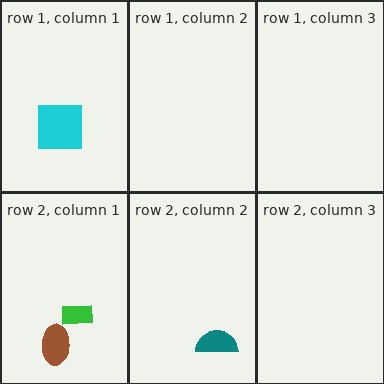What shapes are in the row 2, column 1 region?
The green rectangle, the brown ellipse.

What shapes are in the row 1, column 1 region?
The cyan square.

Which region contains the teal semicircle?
The row 2, column 2 region.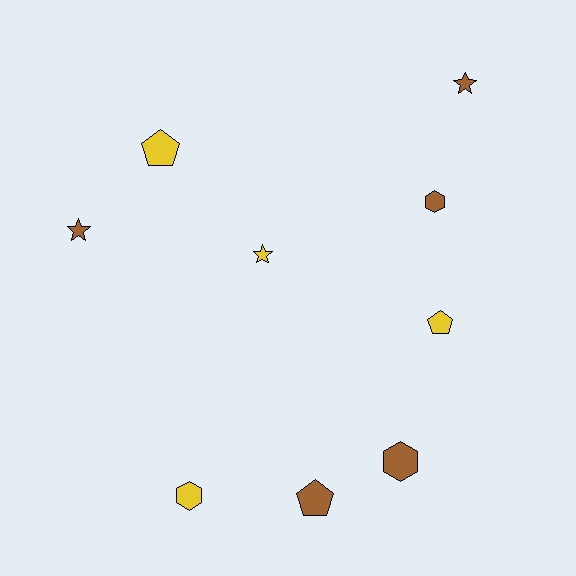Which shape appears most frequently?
Hexagon, with 3 objects.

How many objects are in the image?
There are 9 objects.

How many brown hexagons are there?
There are 2 brown hexagons.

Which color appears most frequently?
Brown, with 5 objects.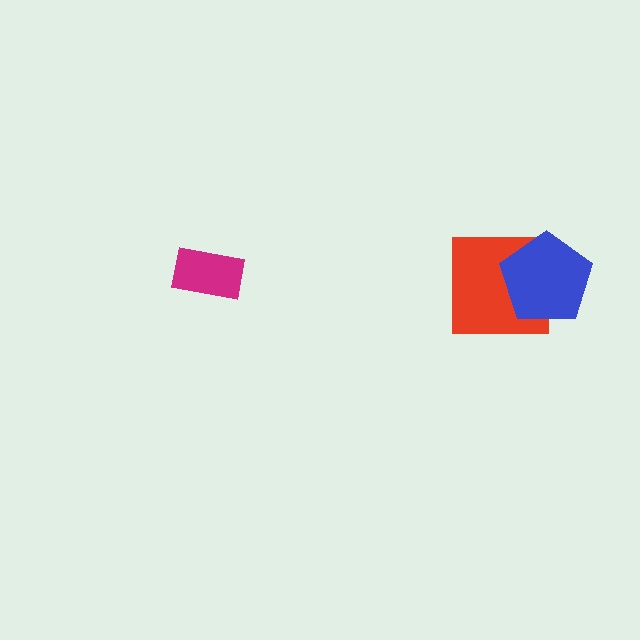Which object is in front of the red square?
The blue pentagon is in front of the red square.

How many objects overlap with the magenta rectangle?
0 objects overlap with the magenta rectangle.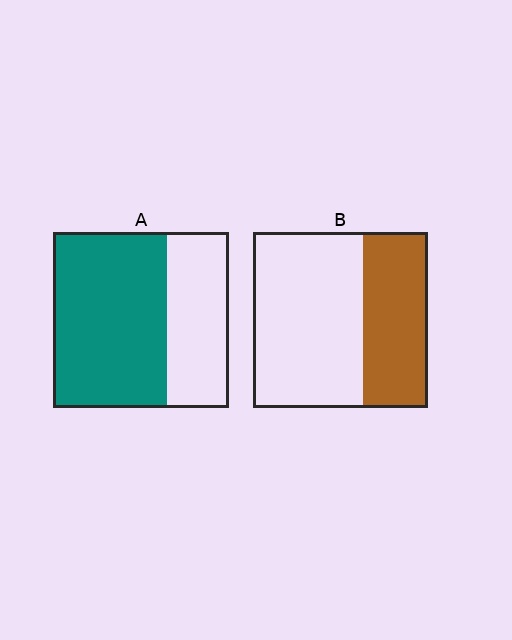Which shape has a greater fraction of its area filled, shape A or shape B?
Shape A.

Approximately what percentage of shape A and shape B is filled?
A is approximately 65% and B is approximately 35%.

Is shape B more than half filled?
No.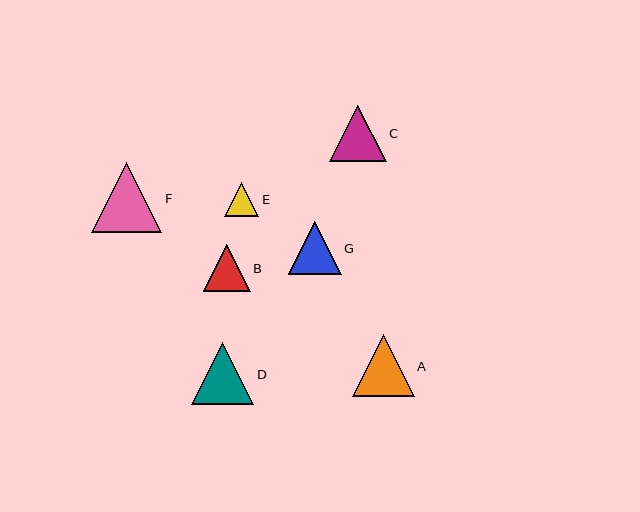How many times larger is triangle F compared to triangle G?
Triangle F is approximately 1.3 times the size of triangle G.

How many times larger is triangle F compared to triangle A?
Triangle F is approximately 1.1 times the size of triangle A.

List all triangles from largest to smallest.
From largest to smallest: F, A, D, C, G, B, E.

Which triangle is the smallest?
Triangle E is the smallest with a size of approximately 34 pixels.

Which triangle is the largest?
Triangle F is the largest with a size of approximately 70 pixels.